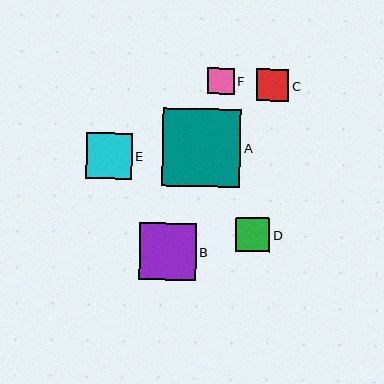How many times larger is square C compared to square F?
Square C is approximately 1.2 times the size of square F.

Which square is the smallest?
Square F is the smallest with a size of approximately 26 pixels.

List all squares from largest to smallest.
From largest to smallest: A, B, E, D, C, F.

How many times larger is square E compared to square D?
Square E is approximately 1.3 times the size of square D.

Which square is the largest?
Square A is the largest with a size of approximately 78 pixels.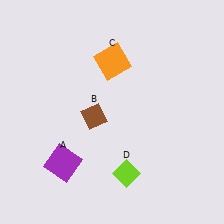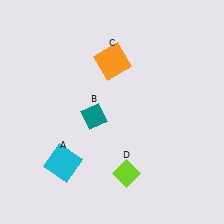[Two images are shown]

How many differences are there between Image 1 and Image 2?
There are 2 differences between the two images.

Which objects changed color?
A changed from purple to cyan. B changed from brown to teal.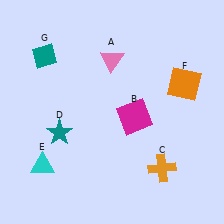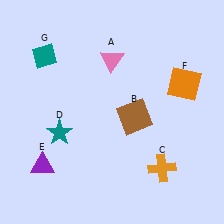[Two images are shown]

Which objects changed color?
B changed from magenta to brown. E changed from cyan to purple.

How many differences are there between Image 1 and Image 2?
There are 2 differences between the two images.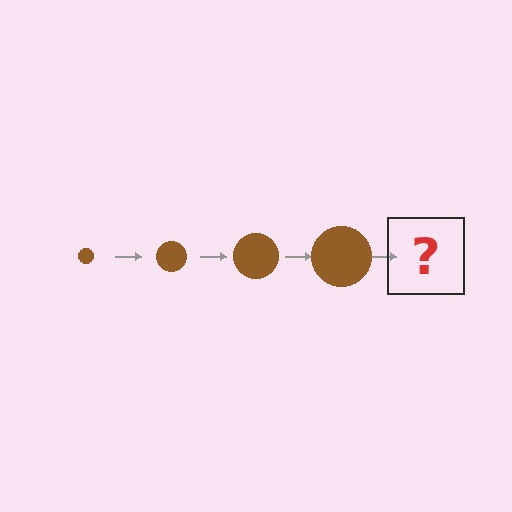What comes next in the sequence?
The next element should be a brown circle, larger than the previous one.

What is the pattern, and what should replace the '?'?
The pattern is that the circle gets progressively larger each step. The '?' should be a brown circle, larger than the previous one.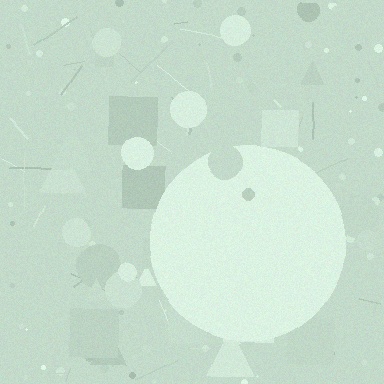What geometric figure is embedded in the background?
A circle is embedded in the background.